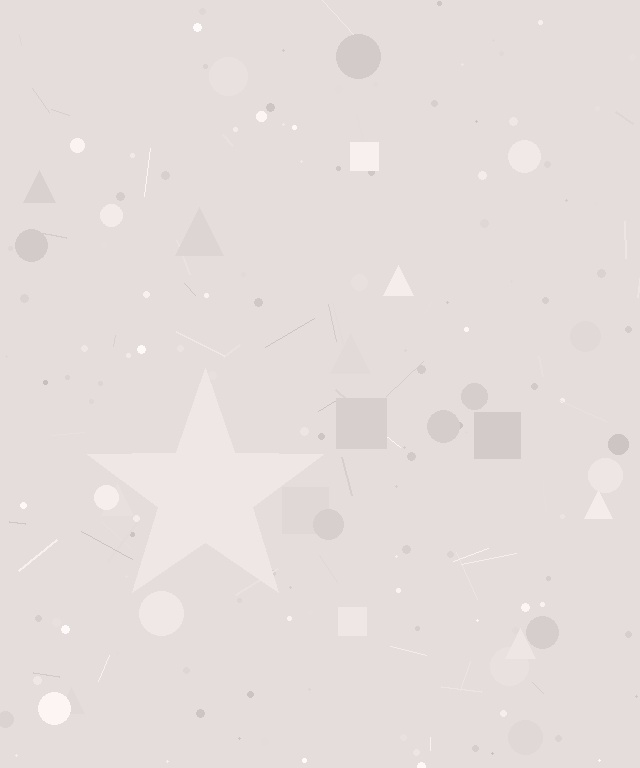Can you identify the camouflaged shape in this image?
The camouflaged shape is a star.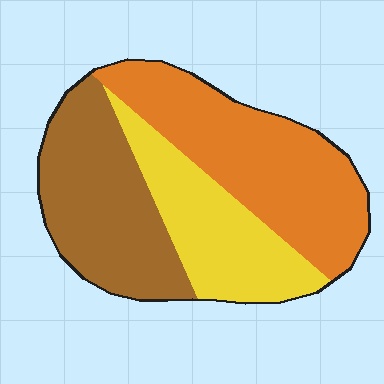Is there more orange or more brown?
Orange.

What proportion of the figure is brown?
Brown takes up about one third (1/3) of the figure.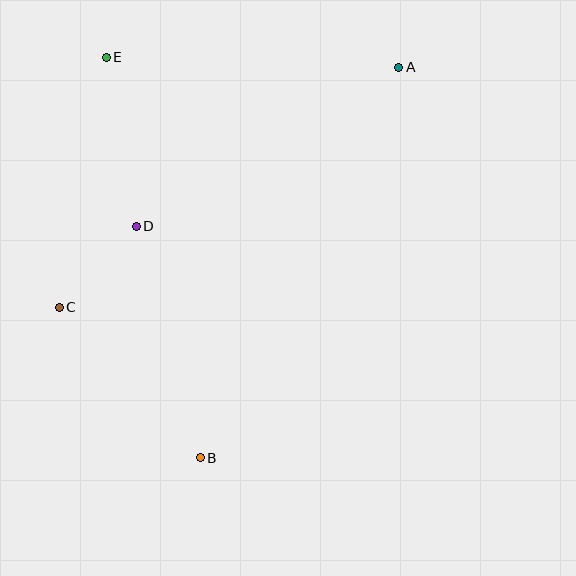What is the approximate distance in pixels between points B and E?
The distance between B and E is approximately 411 pixels.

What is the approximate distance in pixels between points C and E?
The distance between C and E is approximately 254 pixels.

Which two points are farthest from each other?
Points A and B are farthest from each other.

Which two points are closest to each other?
Points C and D are closest to each other.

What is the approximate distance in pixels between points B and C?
The distance between B and C is approximately 206 pixels.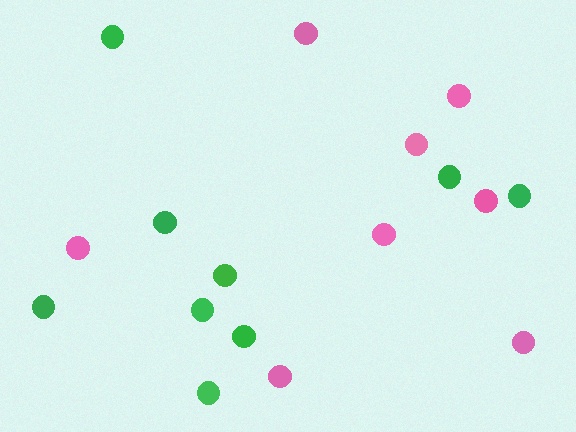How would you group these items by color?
There are 2 groups: one group of pink circles (8) and one group of green circles (9).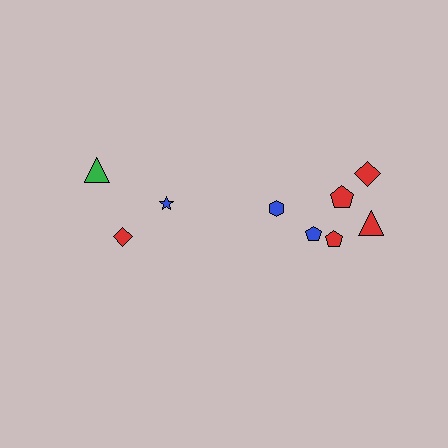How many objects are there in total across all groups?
There are 9 objects.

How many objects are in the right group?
There are 6 objects.